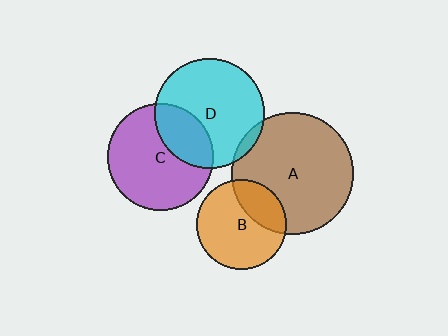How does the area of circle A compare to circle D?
Approximately 1.2 times.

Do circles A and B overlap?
Yes.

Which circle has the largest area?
Circle A (brown).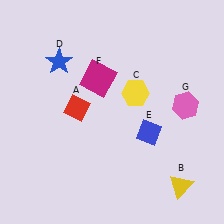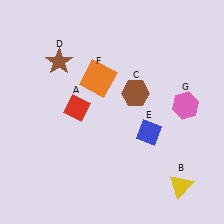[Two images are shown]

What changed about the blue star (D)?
In Image 1, D is blue. In Image 2, it changed to brown.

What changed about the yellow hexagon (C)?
In Image 1, C is yellow. In Image 2, it changed to brown.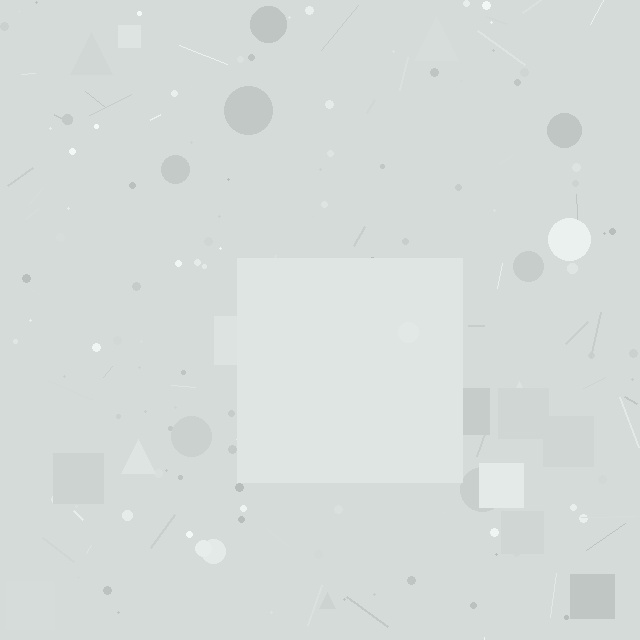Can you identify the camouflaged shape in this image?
The camouflaged shape is a square.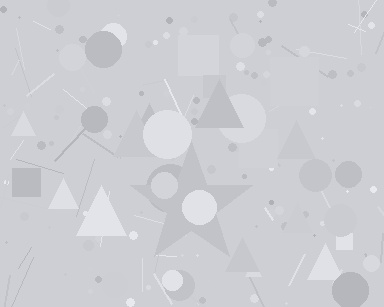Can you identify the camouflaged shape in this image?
The camouflaged shape is a star.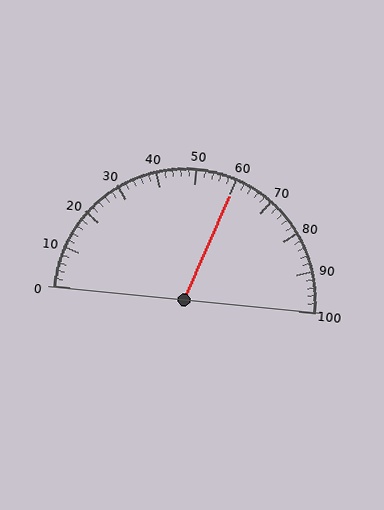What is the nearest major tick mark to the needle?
The nearest major tick mark is 60.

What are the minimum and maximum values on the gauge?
The gauge ranges from 0 to 100.